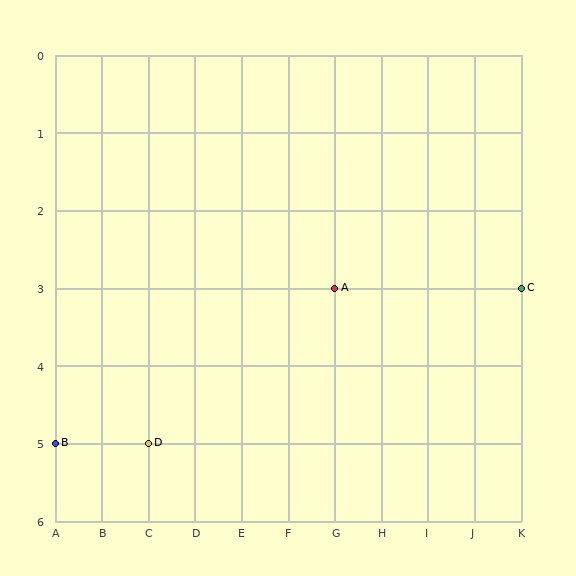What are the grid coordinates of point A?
Point A is at grid coordinates (G, 3).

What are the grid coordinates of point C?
Point C is at grid coordinates (K, 3).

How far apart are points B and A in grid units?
Points B and A are 6 columns and 2 rows apart (about 6.3 grid units diagonally).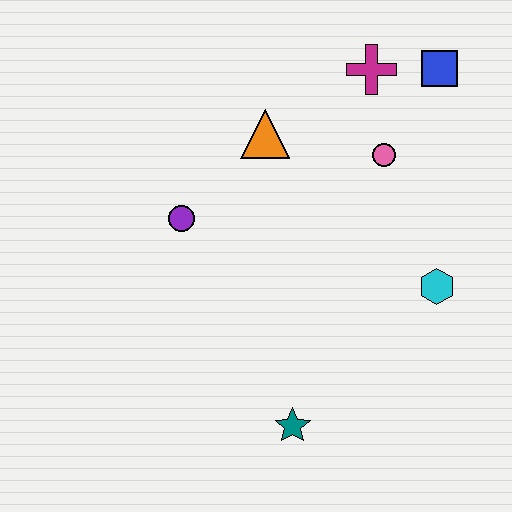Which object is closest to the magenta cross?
The blue square is closest to the magenta cross.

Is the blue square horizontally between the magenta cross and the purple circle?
No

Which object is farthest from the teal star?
The blue square is farthest from the teal star.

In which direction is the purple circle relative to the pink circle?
The purple circle is to the left of the pink circle.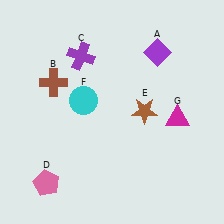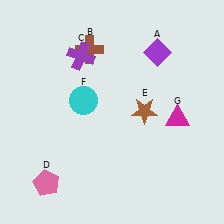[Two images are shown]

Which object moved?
The brown cross (B) moved right.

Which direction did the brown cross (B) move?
The brown cross (B) moved right.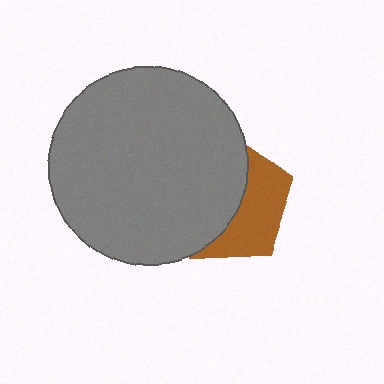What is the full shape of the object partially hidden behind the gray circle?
The partially hidden object is a brown pentagon.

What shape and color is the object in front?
The object in front is a gray circle.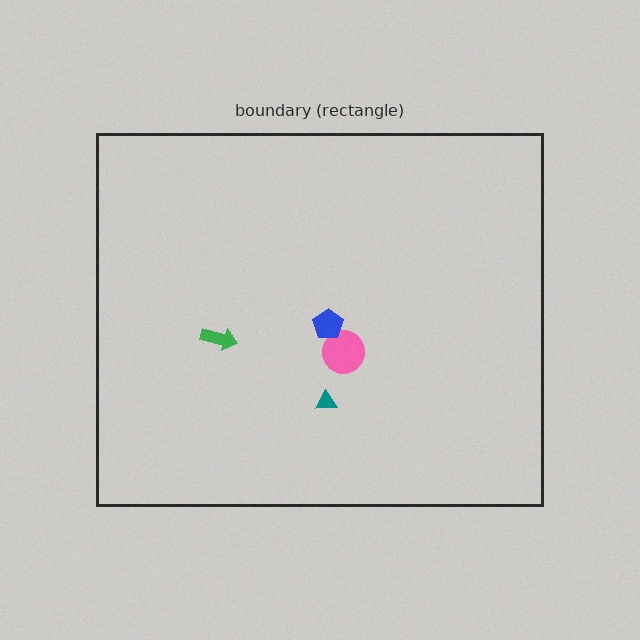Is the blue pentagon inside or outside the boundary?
Inside.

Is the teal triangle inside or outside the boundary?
Inside.